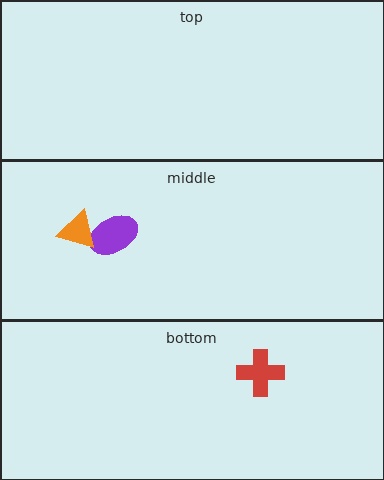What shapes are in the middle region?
The purple ellipse, the orange triangle.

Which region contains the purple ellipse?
The middle region.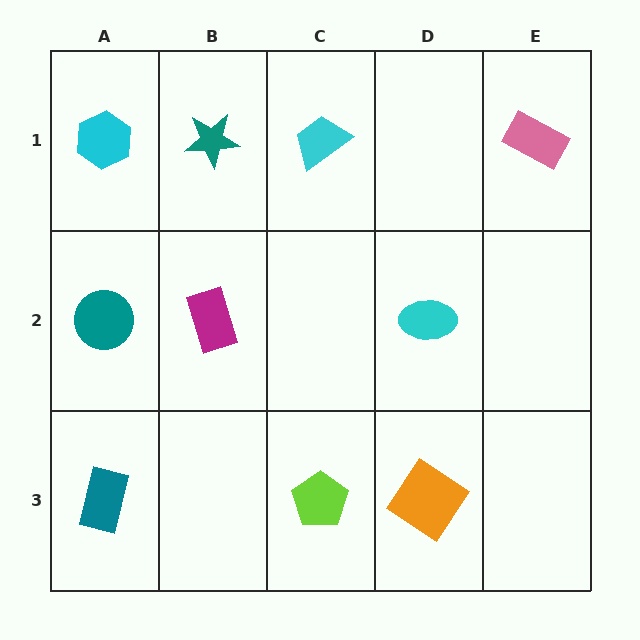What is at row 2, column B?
A magenta rectangle.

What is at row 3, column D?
An orange diamond.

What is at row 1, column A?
A cyan hexagon.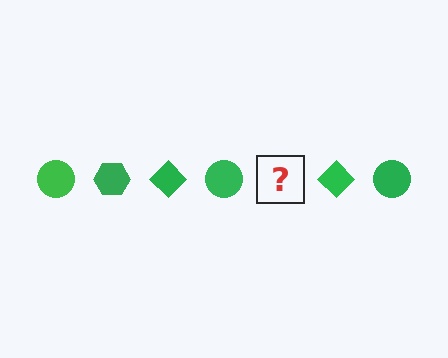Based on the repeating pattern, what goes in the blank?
The blank should be a green hexagon.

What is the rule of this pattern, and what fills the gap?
The rule is that the pattern cycles through circle, hexagon, diamond shapes in green. The gap should be filled with a green hexagon.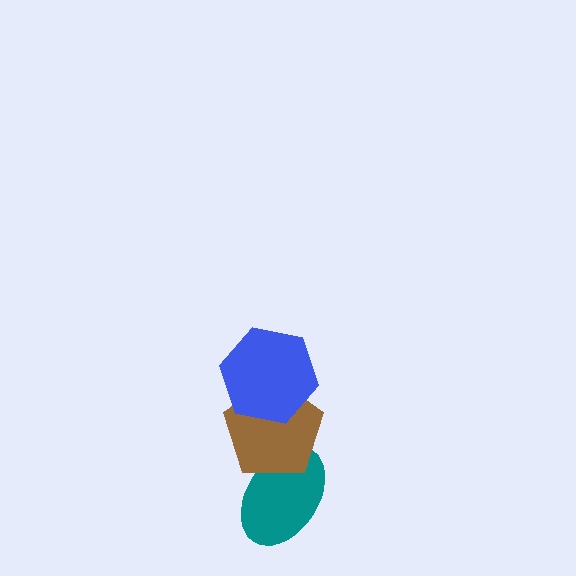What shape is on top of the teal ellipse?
The brown pentagon is on top of the teal ellipse.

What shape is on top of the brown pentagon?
The blue hexagon is on top of the brown pentagon.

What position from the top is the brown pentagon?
The brown pentagon is 2nd from the top.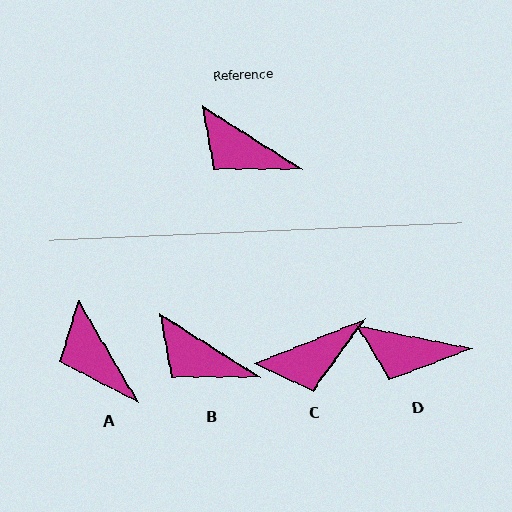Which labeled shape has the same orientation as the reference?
B.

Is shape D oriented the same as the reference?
No, it is off by about 21 degrees.